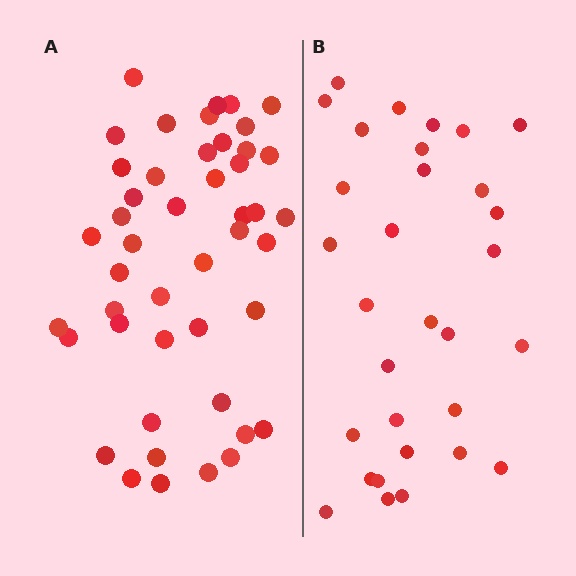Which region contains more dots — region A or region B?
Region A (the left region) has more dots.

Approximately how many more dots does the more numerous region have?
Region A has approximately 15 more dots than region B.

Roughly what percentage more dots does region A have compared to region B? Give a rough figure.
About 50% more.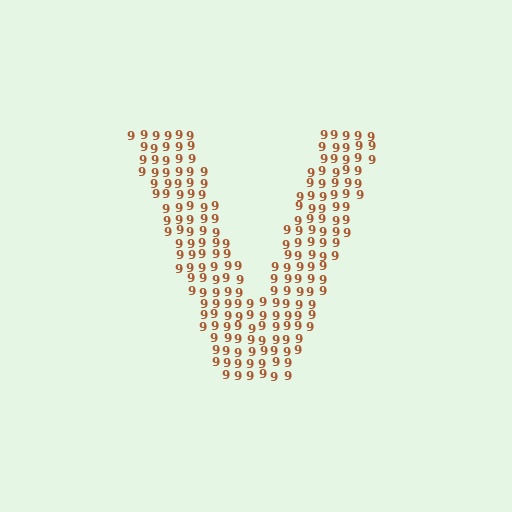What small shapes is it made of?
It is made of small digit 9's.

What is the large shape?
The large shape is the letter V.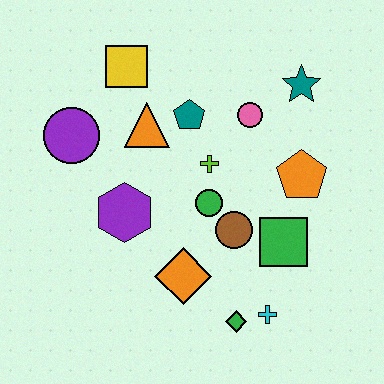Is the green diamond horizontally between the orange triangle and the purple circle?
No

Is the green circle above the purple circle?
No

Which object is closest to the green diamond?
The cyan cross is closest to the green diamond.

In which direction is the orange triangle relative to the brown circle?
The orange triangle is above the brown circle.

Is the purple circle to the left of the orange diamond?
Yes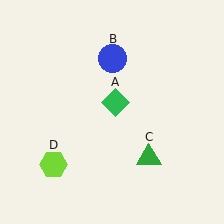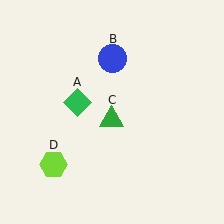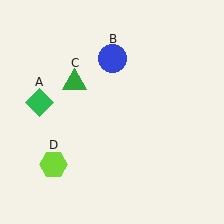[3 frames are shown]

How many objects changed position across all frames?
2 objects changed position: green diamond (object A), green triangle (object C).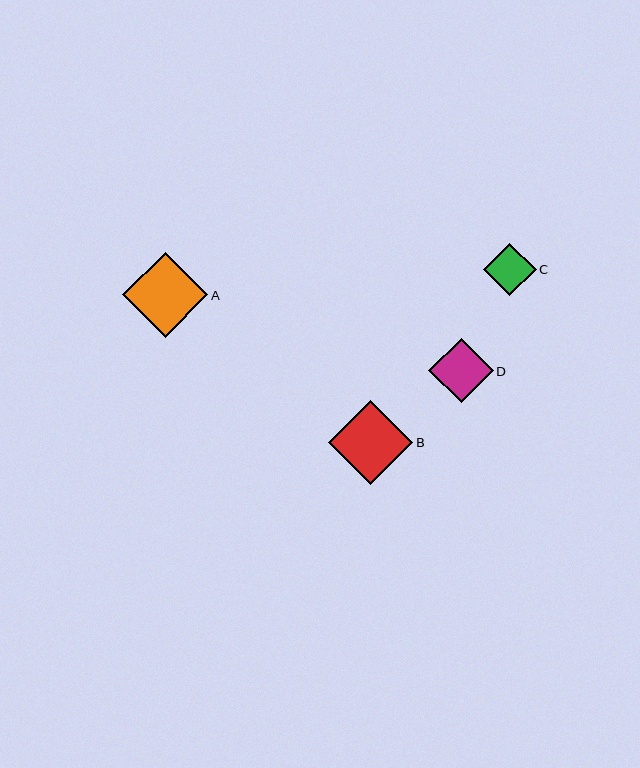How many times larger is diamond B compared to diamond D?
Diamond B is approximately 1.3 times the size of diamond D.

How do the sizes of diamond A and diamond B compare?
Diamond A and diamond B are approximately the same size.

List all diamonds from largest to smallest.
From largest to smallest: A, B, D, C.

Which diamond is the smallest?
Diamond C is the smallest with a size of approximately 52 pixels.